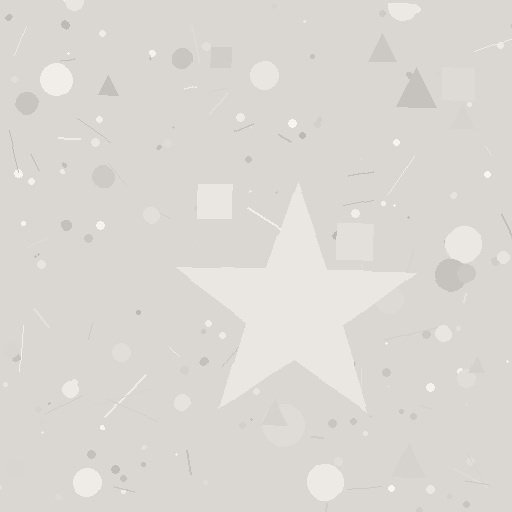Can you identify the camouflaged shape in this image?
The camouflaged shape is a star.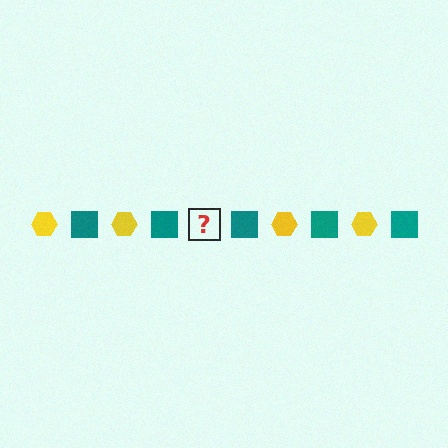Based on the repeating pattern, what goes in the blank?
The blank should be a yellow hexagon.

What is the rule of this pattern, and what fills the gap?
The rule is that the pattern alternates between yellow hexagon and teal square. The gap should be filled with a yellow hexagon.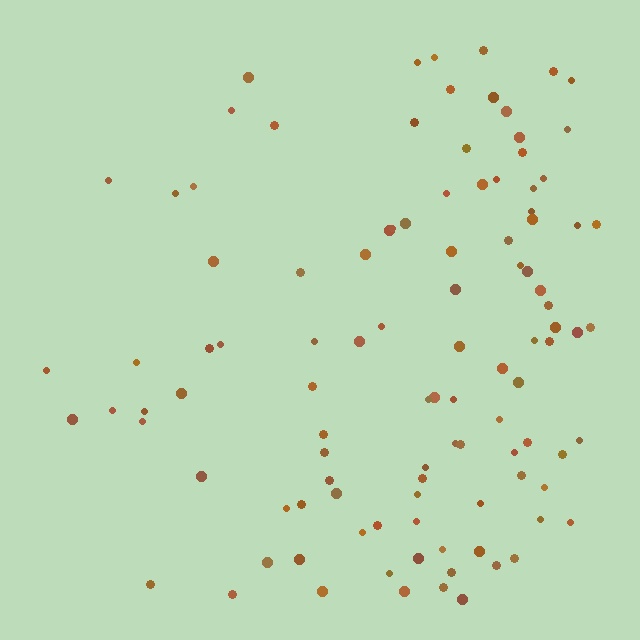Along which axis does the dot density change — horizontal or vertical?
Horizontal.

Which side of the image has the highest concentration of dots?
The right.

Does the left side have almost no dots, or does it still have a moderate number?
Still a moderate number, just noticeably fewer than the right.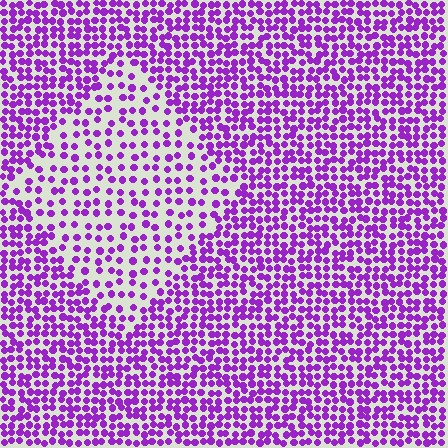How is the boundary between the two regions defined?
The boundary is defined by a change in element density (approximately 2.0x ratio). All elements are the same color, size, and shape.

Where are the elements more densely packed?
The elements are more densely packed outside the diamond boundary.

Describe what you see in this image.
The image contains small purple elements arranged at two different densities. A diamond-shaped region is visible where the elements are less densely packed than the surrounding area.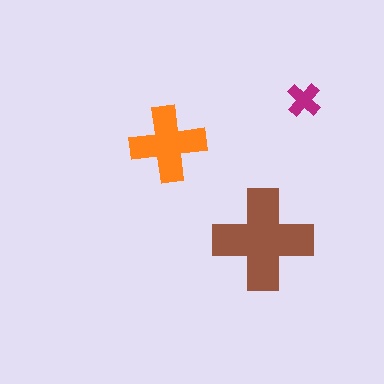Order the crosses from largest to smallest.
the brown one, the orange one, the magenta one.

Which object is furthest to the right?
The magenta cross is rightmost.